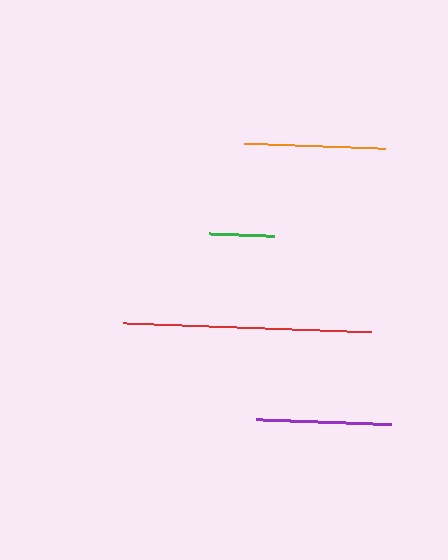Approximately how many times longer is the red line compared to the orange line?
The red line is approximately 1.8 times the length of the orange line.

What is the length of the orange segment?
The orange segment is approximately 141 pixels long.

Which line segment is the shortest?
The green line is the shortest at approximately 65 pixels.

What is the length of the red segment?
The red segment is approximately 248 pixels long.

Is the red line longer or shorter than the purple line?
The red line is longer than the purple line.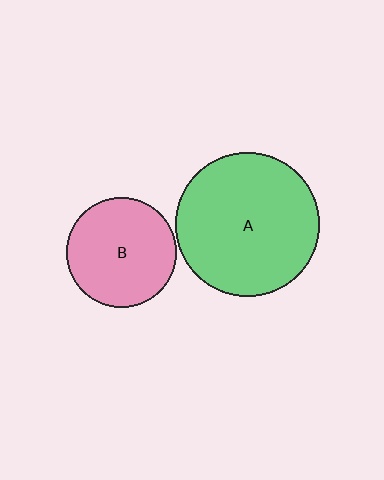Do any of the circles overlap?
No, none of the circles overlap.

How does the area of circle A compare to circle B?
Approximately 1.7 times.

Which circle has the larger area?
Circle A (green).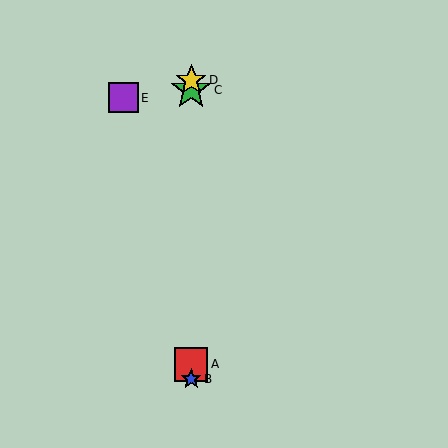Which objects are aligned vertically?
Objects A, B, C, D are aligned vertically.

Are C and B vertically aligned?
Yes, both are at x≈191.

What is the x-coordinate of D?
Object D is at x≈191.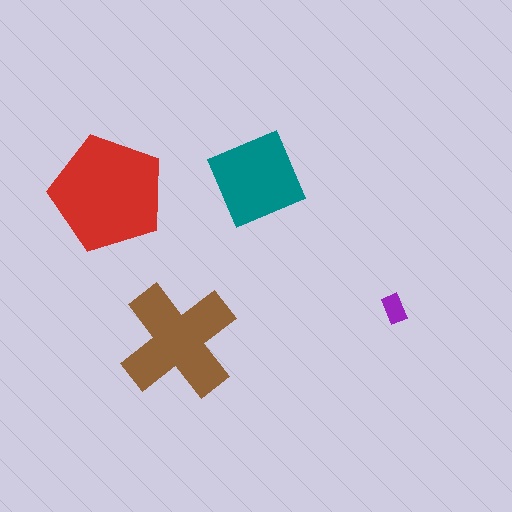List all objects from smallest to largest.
The purple rectangle, the teal diamond, the brown cross, the red pentagon.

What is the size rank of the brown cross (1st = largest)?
2nd.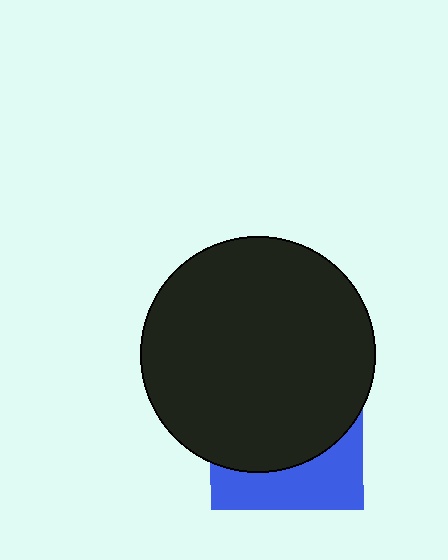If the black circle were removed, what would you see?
You would see the complete blue square.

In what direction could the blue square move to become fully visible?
The blue square could move down. That would shift it out from behind the black circle entirely.